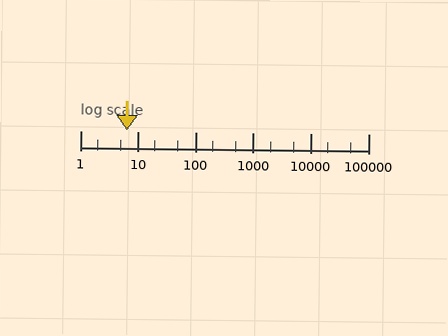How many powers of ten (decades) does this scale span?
The scale spans 5 decades, from 1 to 100000.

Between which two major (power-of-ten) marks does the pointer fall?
The pointer is between 1 and 10.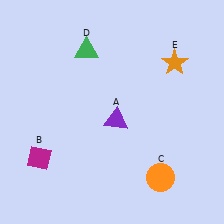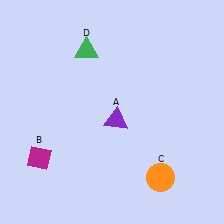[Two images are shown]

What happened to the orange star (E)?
The orange star (E) was removed in Image 2. It was in the top-right area of Image 1.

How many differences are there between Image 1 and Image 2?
There is 1 difference between the two images.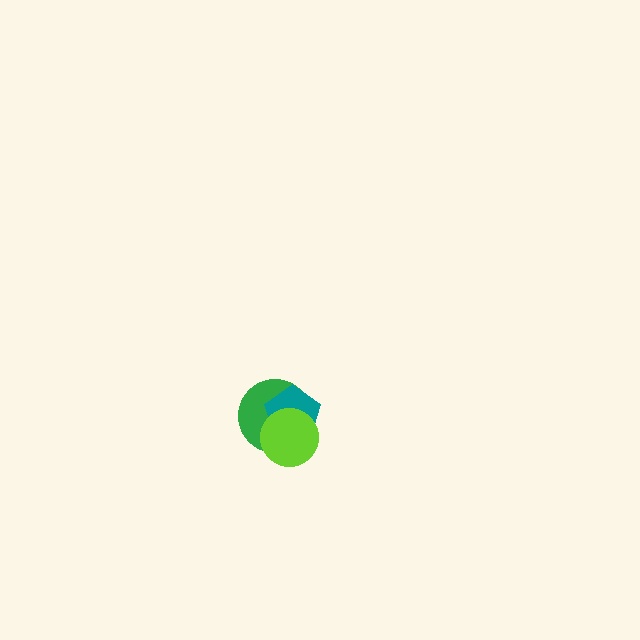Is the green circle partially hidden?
Yes, it is partially covered by another shape.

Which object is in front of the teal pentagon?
The lime circle is in front of the teal pentagon.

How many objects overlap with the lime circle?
2 objects overlap with the lime circle.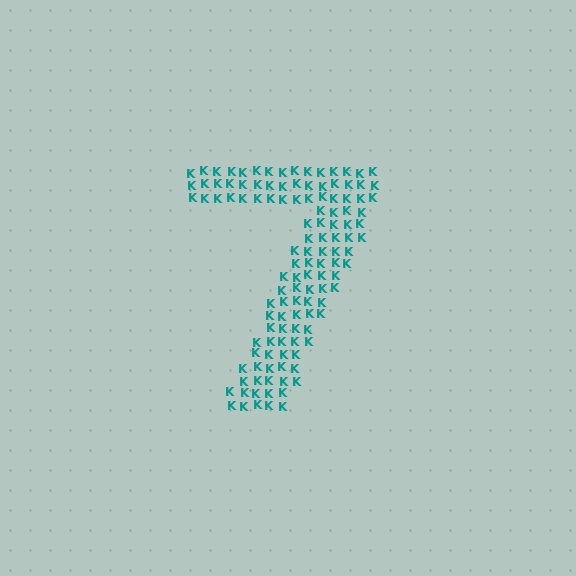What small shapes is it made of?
It is made of small letter K's.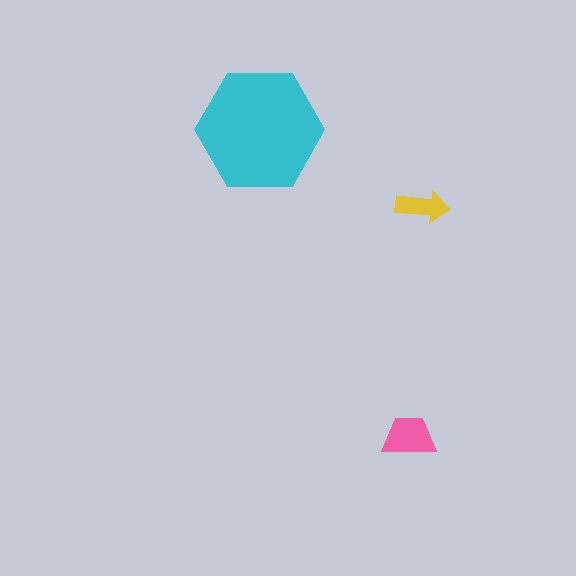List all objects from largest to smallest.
The cyan hexagon, the pink trapezoid, the yellow arrow.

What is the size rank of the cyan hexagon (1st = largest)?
1st.